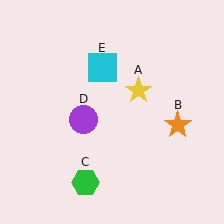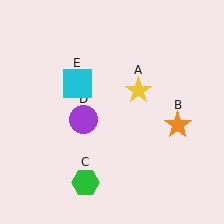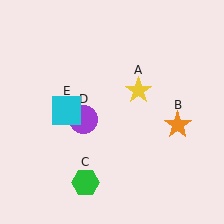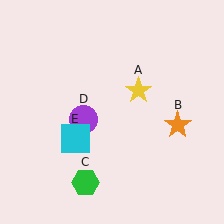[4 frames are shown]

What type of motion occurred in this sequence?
The cyan square (object E) rotated counterclockwise around the center of the scene.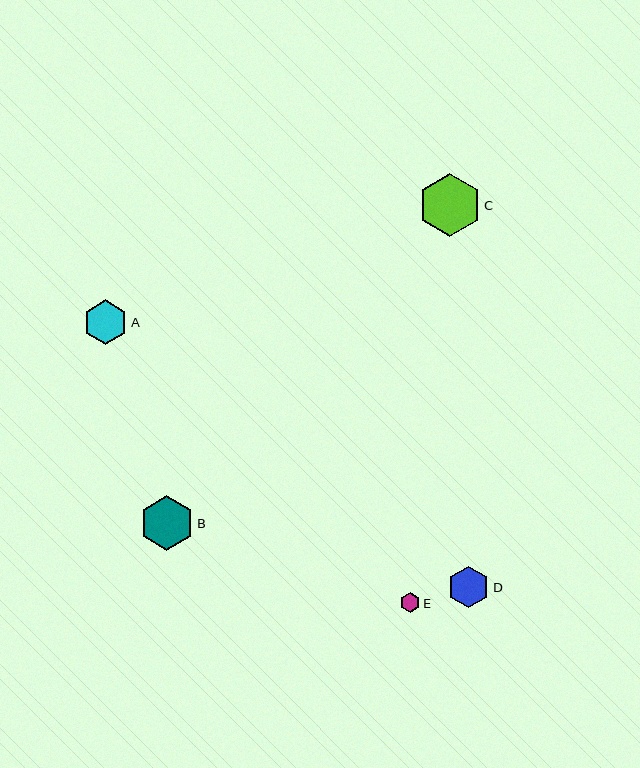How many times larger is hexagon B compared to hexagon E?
Hexagon B is approximately 2.7 times the size of hexagon E.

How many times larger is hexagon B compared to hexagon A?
Hexagon B is approximately 1.2 times the size of hexagon A.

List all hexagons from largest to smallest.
From largest to smallest: C, B, A, D, E.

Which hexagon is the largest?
Hexagon C is the largest with a size of approximately 63 pixels.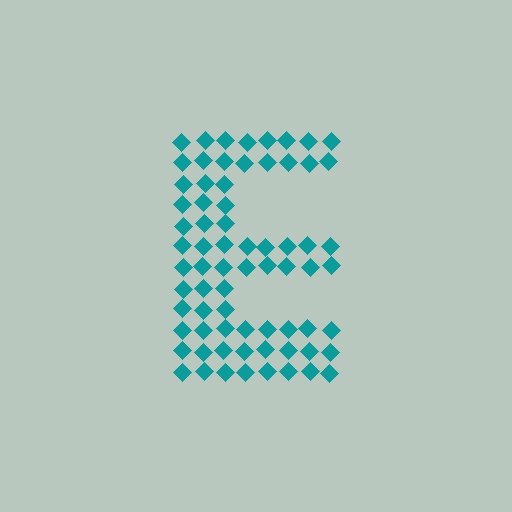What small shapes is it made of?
It is made of small diamonds.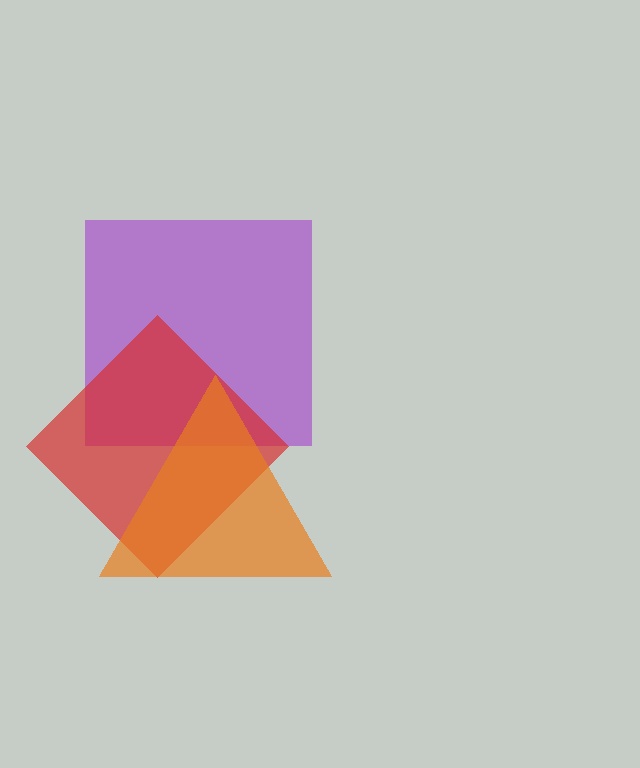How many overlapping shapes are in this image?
There are 3 overlapping shapes in the image.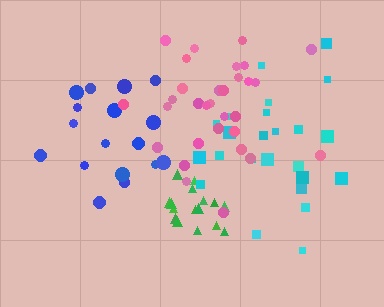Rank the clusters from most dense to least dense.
green, pink, cyan, blue.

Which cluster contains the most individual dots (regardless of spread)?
Pink (31).